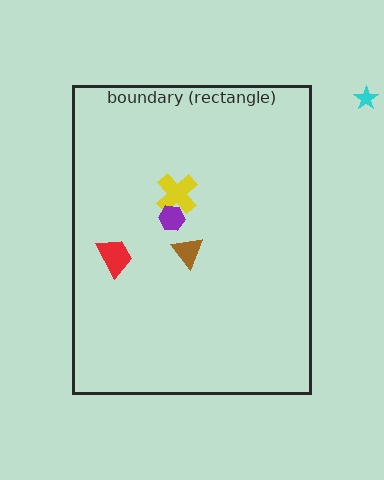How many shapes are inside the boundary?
4 inside, 1 outside.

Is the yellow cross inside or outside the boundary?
Inside.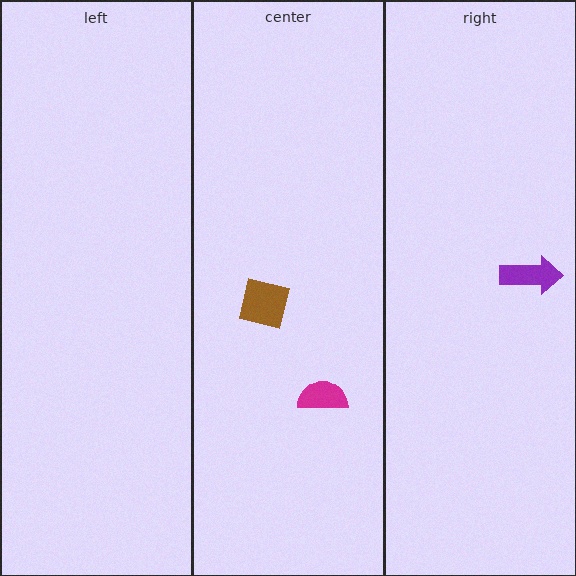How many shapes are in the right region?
1.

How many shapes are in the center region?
2.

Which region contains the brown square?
The center region.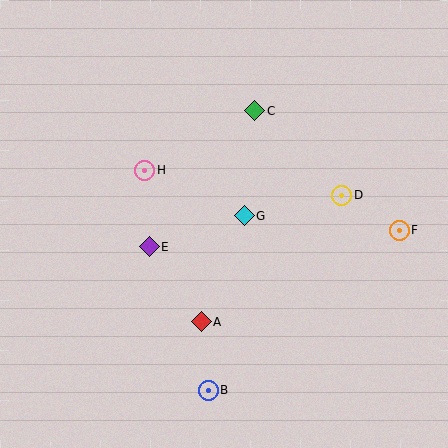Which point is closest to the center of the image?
Point G at (244, 216) is closest to the center.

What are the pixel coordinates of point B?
Point B is at (208, 390).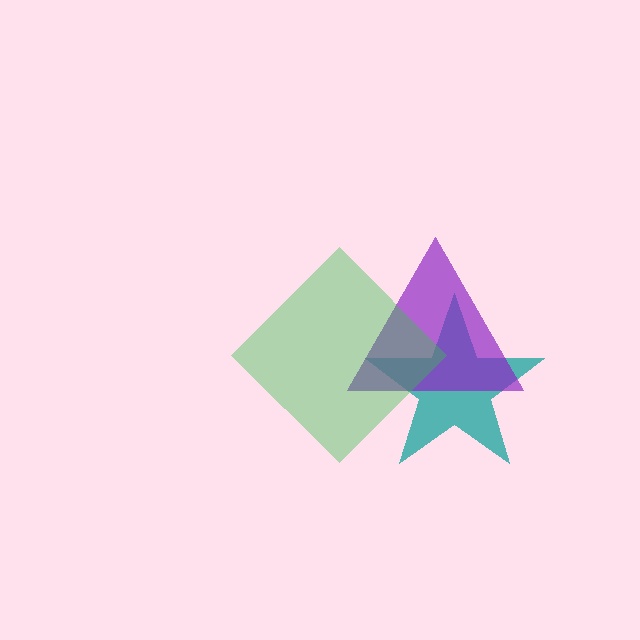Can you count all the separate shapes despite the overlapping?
Yes, there are 3 separate shapes.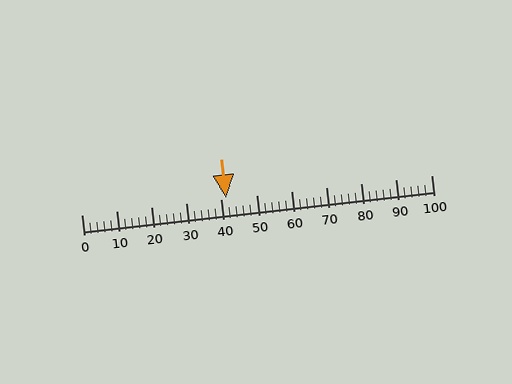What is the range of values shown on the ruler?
The ruler shows values from 0 to 100.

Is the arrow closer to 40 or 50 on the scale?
The arrow is closer to 40.